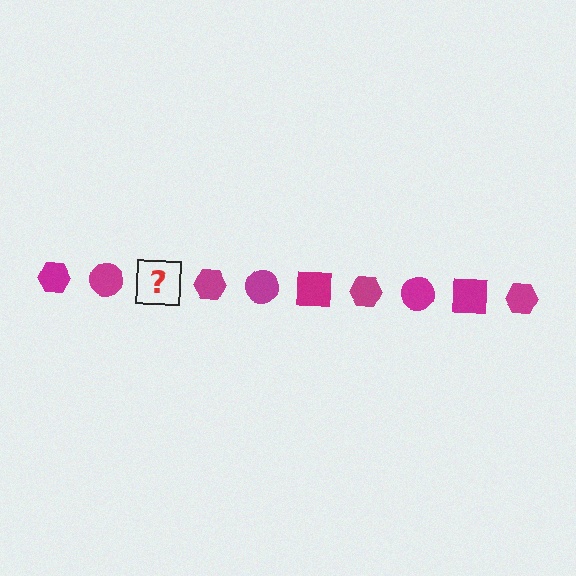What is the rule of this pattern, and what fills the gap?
The rule is that the pattern cycles through hexagon, circle, square shapes in magenta. The gap should be filled with a magenta square.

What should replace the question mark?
The question mark should be replaced with a magenta square.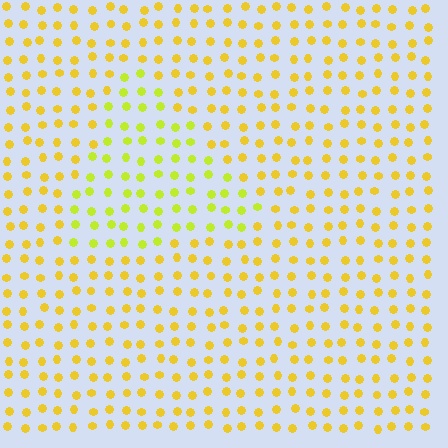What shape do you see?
I see a triangle.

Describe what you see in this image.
The image is filled with small yellow elements in a uniform arrangement. A triangle-shaped region is visible where the elements are tinted to a slightly different hue, forming a subtle color boundary.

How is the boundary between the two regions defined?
The boundary is defined purely by a slight shift in hue (about 26 degrees). Spacing, size, and orientation are identical on both sides.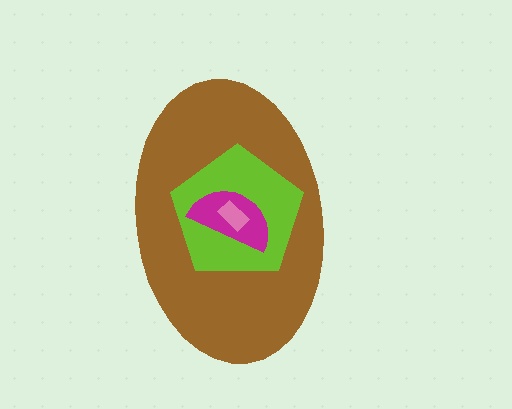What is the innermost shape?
The pink rectangle.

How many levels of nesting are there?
4.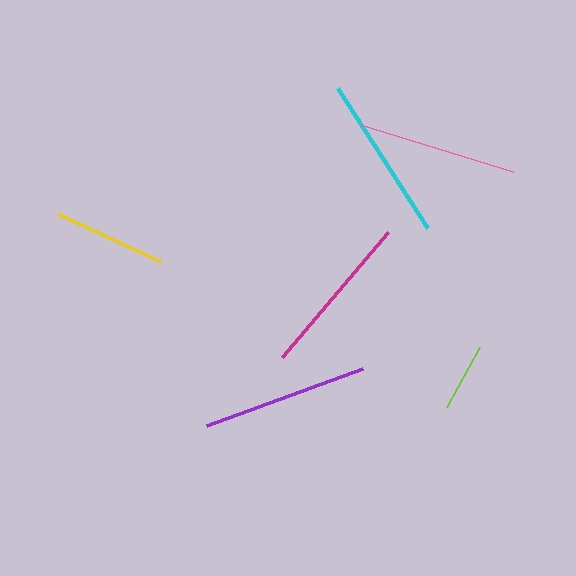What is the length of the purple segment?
The purple segment is approximately 166 pixels long.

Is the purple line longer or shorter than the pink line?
The purple line is longer than the pink line.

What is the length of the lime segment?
The lime segment is approximately 68 pixels long.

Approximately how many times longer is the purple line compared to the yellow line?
The purple line is approximately 1.5 times the length of the yellow line.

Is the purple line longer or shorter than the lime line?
The purple line is longer than the lime line.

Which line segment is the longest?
The cyan line is the longest at approximately 166 pixels.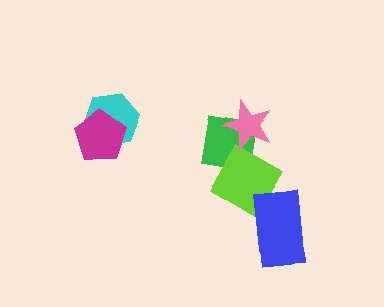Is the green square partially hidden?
Yes, it is partially covered by another shape.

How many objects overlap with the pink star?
2 objects overlap with the pink star.